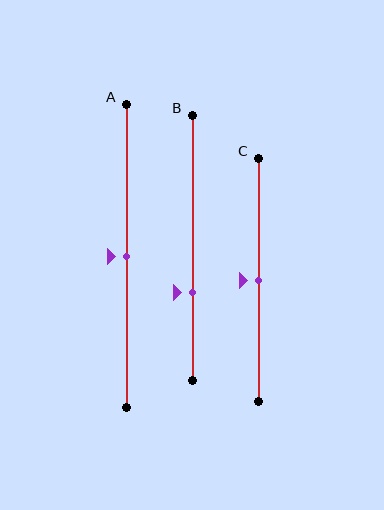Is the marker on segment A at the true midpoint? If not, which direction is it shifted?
Yes, the marker on segment A is at the true midpoint.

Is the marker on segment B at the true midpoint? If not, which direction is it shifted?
No, the marker on segment B is shifted downward by about 17% of the segment length.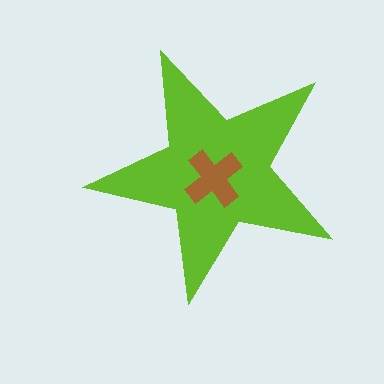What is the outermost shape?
The lime star.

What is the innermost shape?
The brown cross.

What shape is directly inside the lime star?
The brown cross.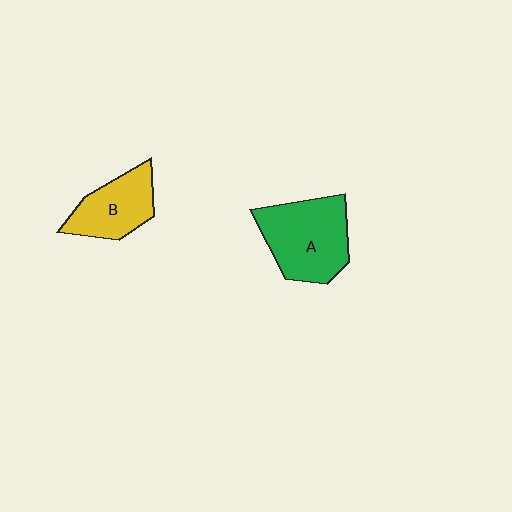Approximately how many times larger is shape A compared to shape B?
Approximately 1.4 times.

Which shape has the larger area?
Shape A (green).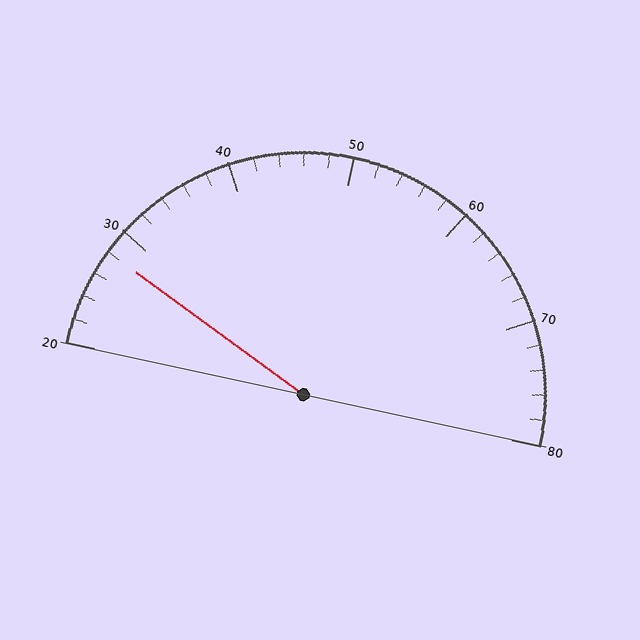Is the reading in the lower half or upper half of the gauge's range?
The reading is in the lower half of the range (20 to 80).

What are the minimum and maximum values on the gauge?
The gauge ranges from 20 to 80.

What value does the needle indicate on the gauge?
The needle indicates approximately 28.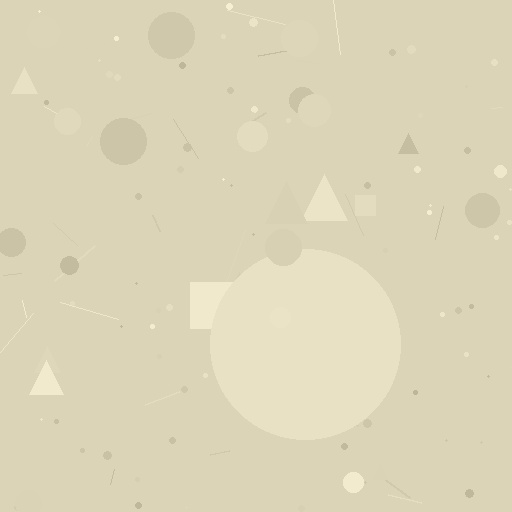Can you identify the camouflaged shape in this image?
The camouflaged shape is a circle.